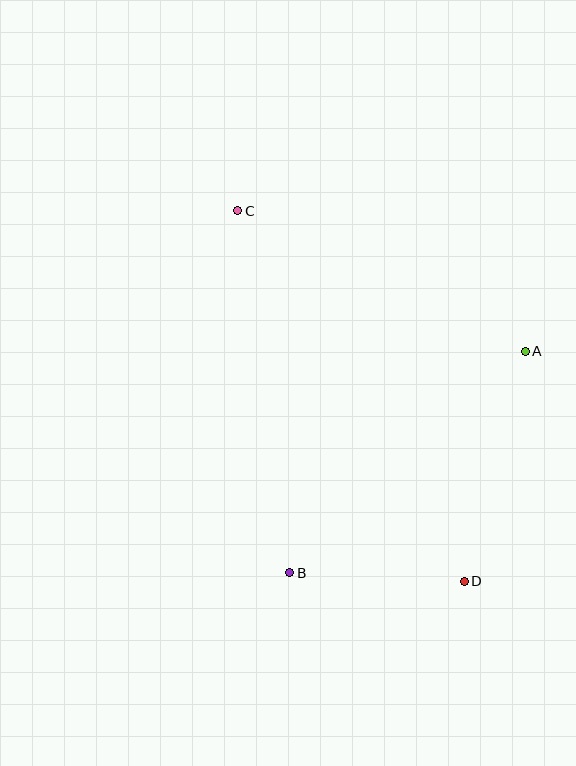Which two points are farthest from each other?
Points C and D are farthest from each other.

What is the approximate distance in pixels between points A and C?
The distance between A and C is approximately 320 pixels.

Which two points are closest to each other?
Points B and D are closest to each other.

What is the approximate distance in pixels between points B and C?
The distance between B and C is approximately 366 pixels.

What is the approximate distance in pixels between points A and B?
The distance between A and B is approximately 323 pixels.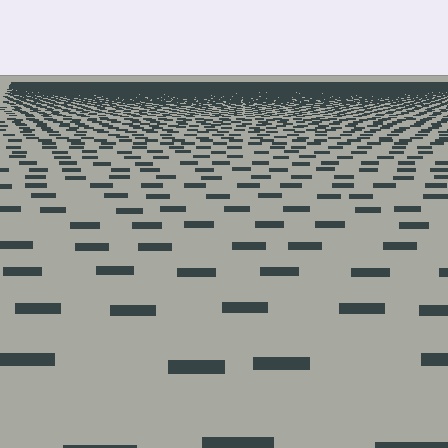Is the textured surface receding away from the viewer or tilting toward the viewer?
The surface is receding away from the viewer. Texture elements get smaller and denser toward the top.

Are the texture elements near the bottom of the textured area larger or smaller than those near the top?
Larger. Near the bottom, elements are closer to the viewer and appear at a bigger on-screen size.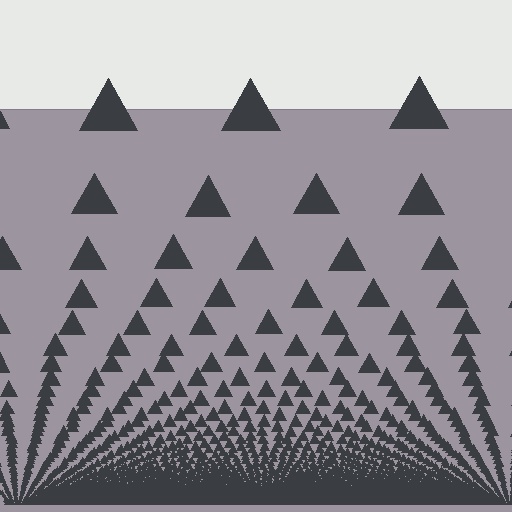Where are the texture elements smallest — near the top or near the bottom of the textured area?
Near the bottom.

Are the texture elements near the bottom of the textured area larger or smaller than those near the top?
Smaller. The gradient is inverted — elements near the bottom are smaller and denser.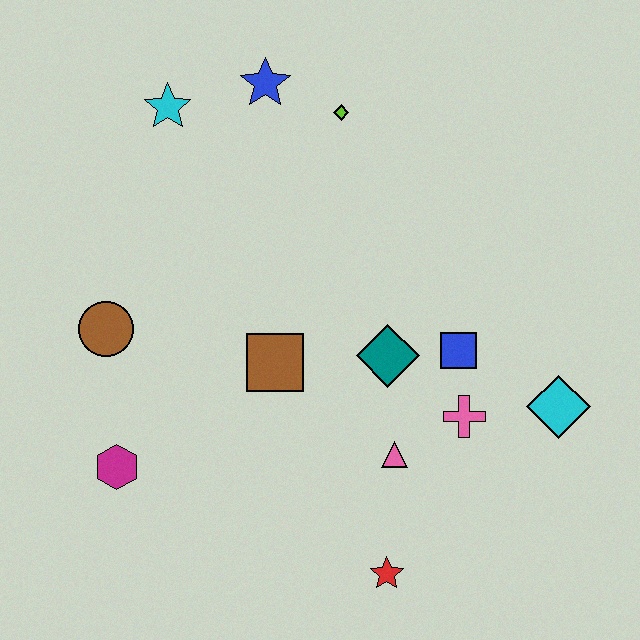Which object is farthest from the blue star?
The red star is farthest from the blue star.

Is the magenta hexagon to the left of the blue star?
Yes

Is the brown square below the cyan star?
Yes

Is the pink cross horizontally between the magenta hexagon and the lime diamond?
No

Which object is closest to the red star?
The pink triangle is closest to the red star.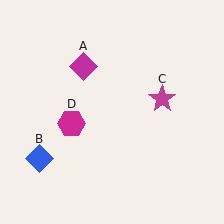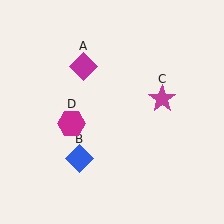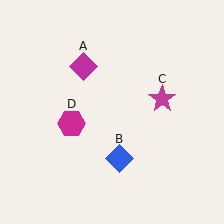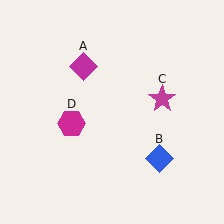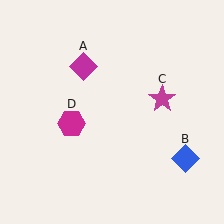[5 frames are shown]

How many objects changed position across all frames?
1 object changed position: blue diamond (object B).